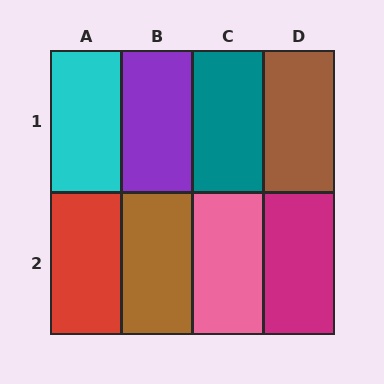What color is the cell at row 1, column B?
Purple.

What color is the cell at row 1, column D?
Brown.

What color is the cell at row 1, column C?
Teal.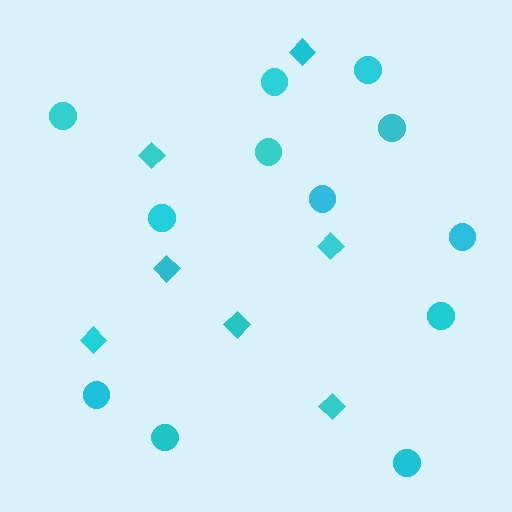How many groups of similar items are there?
There are 2 groups: one group of circles (12) and one group of diamonds (7).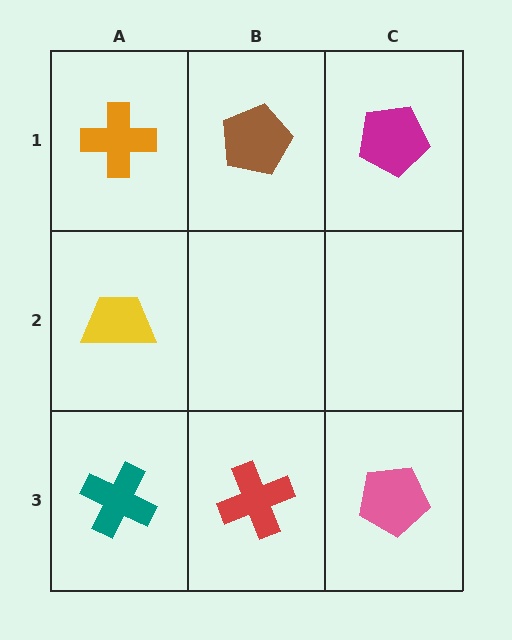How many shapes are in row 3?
3 shapes.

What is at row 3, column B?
A red cross.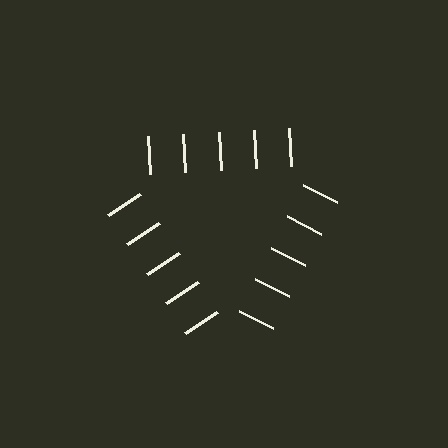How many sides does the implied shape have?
3 sides — the line-ends trace a triangle.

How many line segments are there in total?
15 — 5 along each of the 3 edges.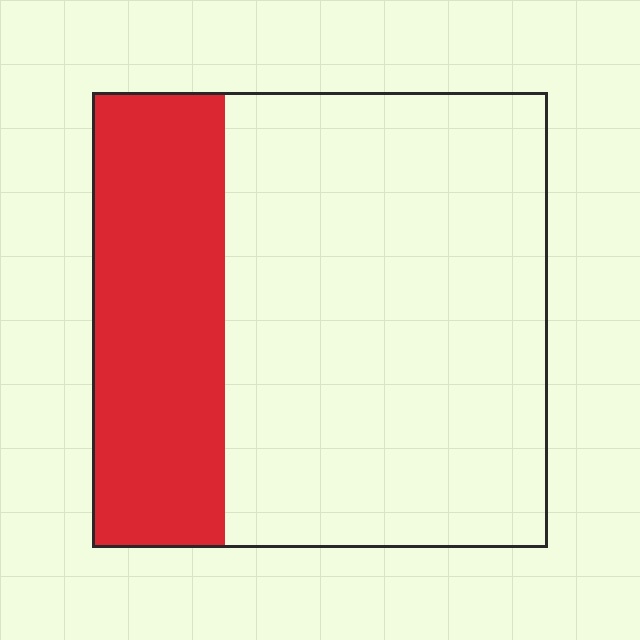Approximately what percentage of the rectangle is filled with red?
Approximately 30%.